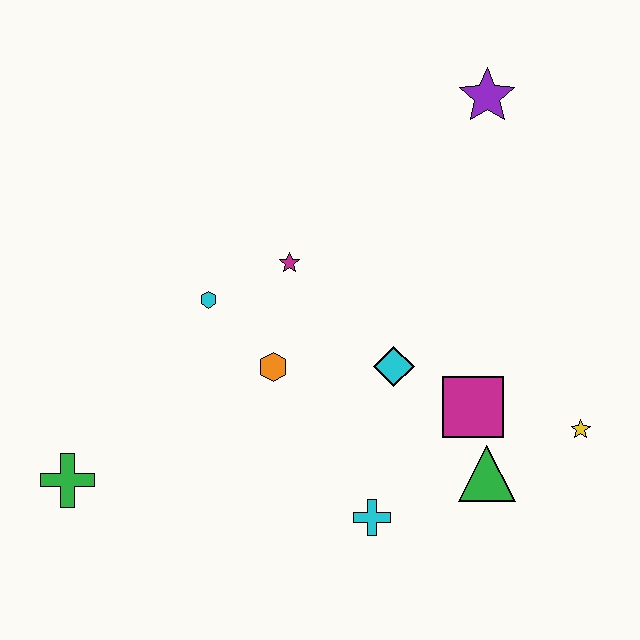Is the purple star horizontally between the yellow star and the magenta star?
Yes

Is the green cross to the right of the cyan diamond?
No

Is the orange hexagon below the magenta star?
Yes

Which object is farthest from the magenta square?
The green cross is farthest from the magenta square.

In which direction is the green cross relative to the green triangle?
The green cross is to the left of the green triangle.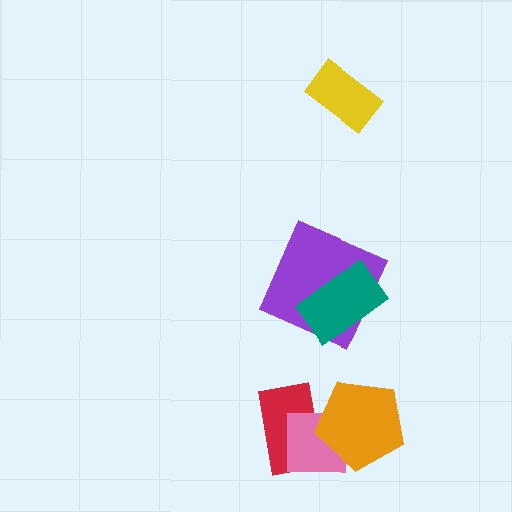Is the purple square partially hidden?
Yes, it is partially covered by another shape.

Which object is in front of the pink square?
The orange pentagon is in front of the pink square.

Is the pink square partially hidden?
Yes, it is partially covered by another shape.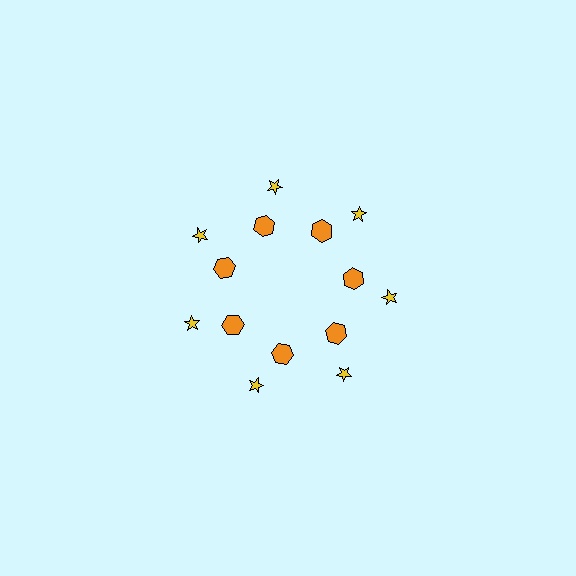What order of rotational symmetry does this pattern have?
This pattern has 7-fold rotational symmetry.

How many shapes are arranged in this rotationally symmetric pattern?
There are 14 shapes, arranged in 7 groups of 2.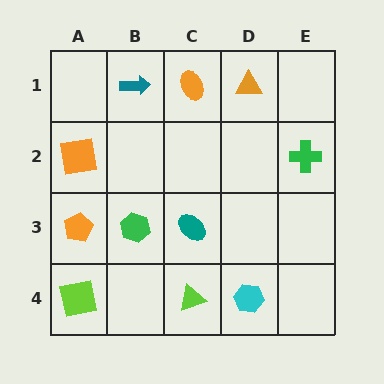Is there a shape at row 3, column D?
No, that cell is empty.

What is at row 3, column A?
An orange pentagon.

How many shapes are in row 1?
3 shapes.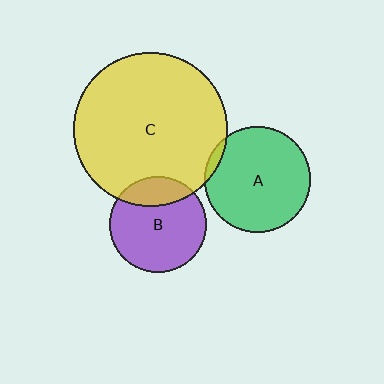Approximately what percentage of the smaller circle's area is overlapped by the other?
Approximately 5%.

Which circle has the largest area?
Circle C (yellow).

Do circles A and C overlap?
Yes.